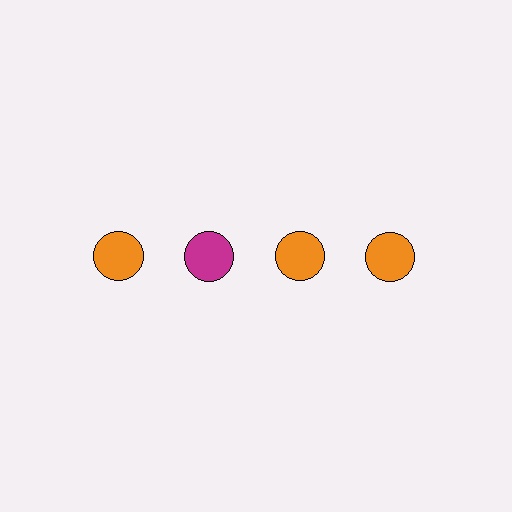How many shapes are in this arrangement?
There are 4 shapes arranged in a grid pattern.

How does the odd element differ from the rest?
It has a different color: magenta instead of orange.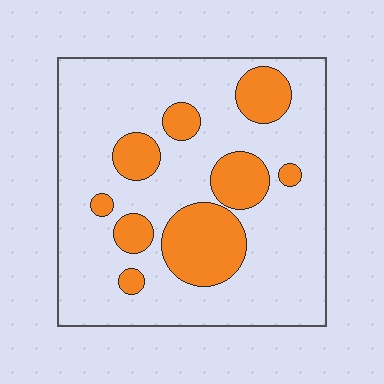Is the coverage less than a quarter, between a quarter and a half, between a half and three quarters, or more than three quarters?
Less than a quarter.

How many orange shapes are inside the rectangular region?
9.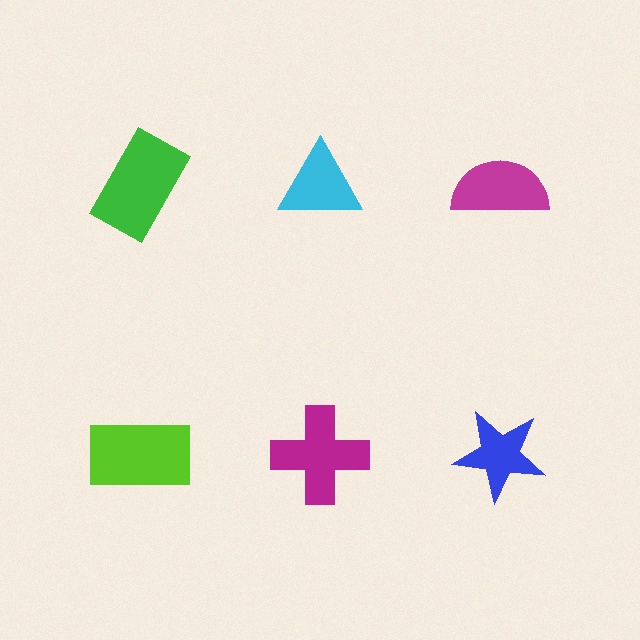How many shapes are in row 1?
3 shapes.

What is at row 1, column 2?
A cyan triangle.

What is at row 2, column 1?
A lime rectangle.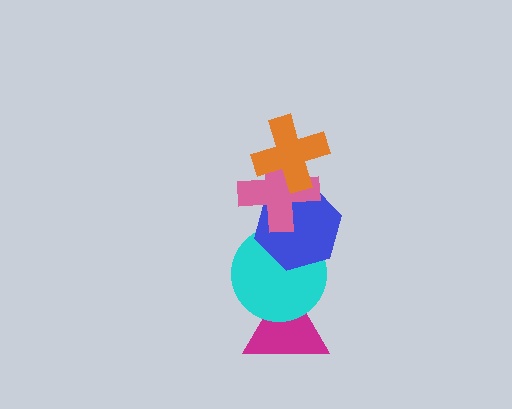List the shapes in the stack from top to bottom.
From top to bottom: the orange cross, the pink cross, the blue hexagon, the cyan circle, the magenta triangle.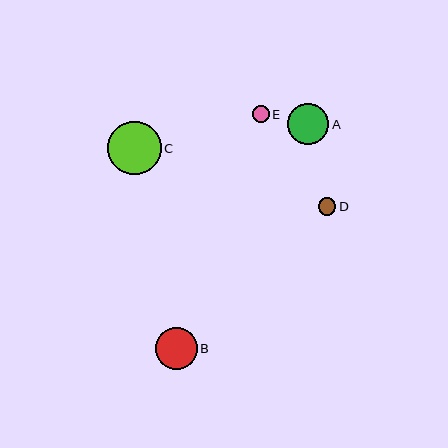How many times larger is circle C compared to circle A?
Circle C is approximately 1.3 times the size of circle A.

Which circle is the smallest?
Circle E is the smallest with a size of approximately 17 pixels.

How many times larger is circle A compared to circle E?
Circle A is approximately 2.5 times the size of circle E.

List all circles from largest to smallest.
From largest to smallest: C, B, A, D, E.